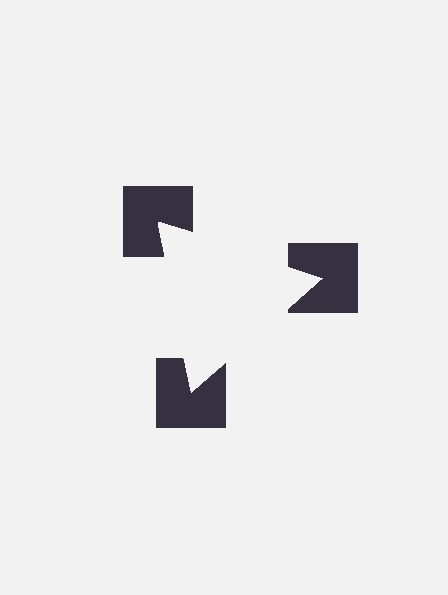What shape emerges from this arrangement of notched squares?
An illusory triangle — its edges are inferred from the aligned wedge cuts in the notched squares, not physically drawn.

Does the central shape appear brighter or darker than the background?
It typically appears slightly brighter than the background, even though no actual brightness change is drawn.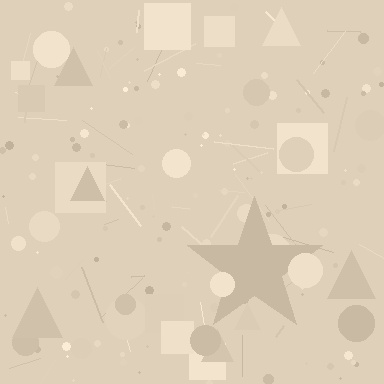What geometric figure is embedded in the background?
A star is embedded in the background.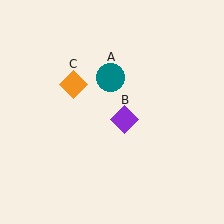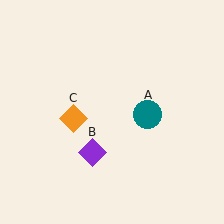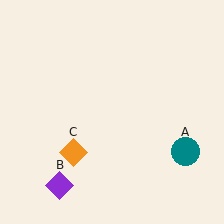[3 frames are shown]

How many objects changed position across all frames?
3 objects changed position: teal circle (object A), purple diamond (object B), orange diamond (object C).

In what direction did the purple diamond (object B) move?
The purple diamond (object B) moved down and to the left.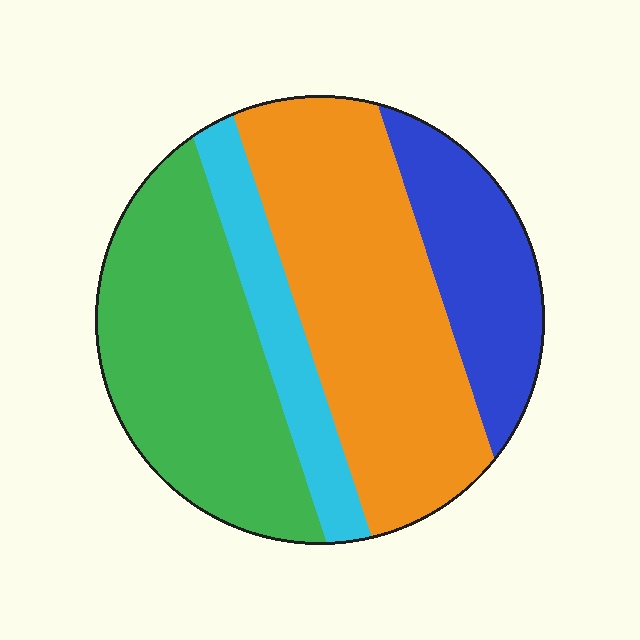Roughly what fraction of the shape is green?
Green covers roughly 30% of the shape.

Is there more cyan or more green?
Green.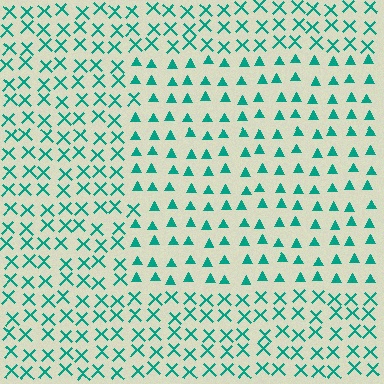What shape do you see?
I see a rectangle.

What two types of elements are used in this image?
The image uses triangles inside the rectangle region and X marks outside it.